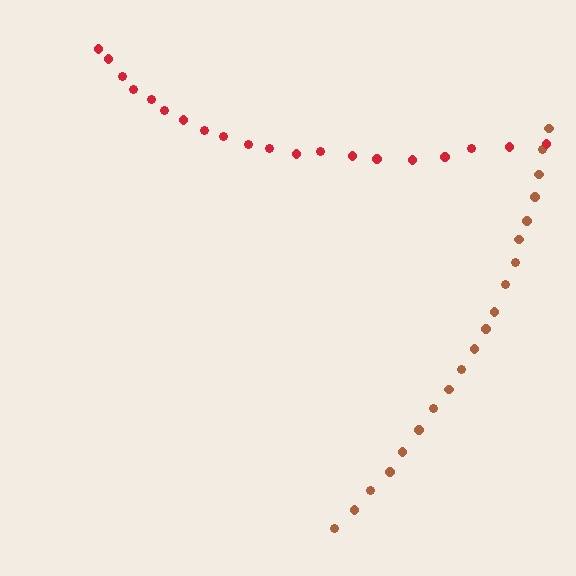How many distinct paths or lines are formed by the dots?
There are 2 distinct paths.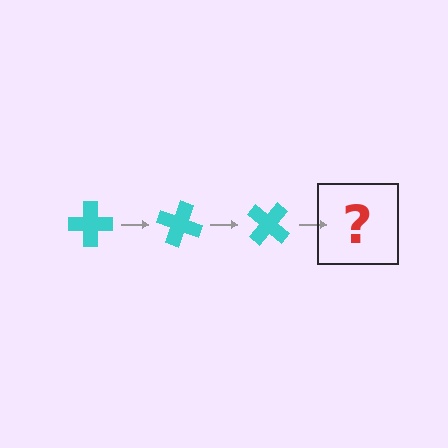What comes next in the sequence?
The next element should be a cyan cross rotated 60 degrees.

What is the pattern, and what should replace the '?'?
The pattern is that the cross rotates 20 degrees each step. The '?' should be a cyan cross rotated 60 degrees.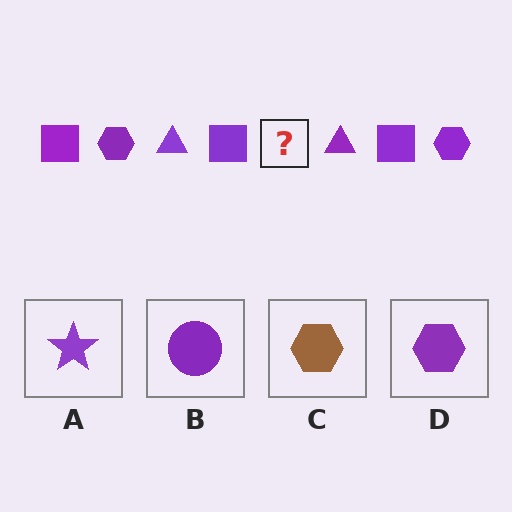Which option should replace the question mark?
Option D.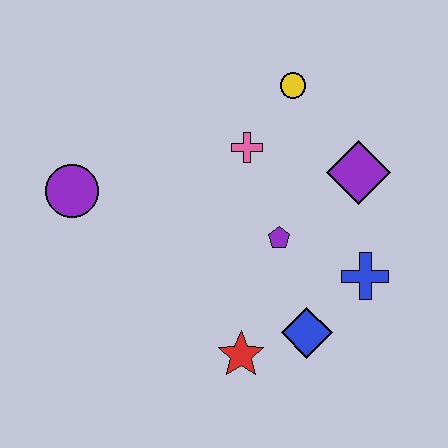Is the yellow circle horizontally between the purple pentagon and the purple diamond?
Yes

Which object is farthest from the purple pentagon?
The purple circle is farthest from the purple pentagon.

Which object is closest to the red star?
The blue diamond is closest to the red star.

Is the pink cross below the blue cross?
No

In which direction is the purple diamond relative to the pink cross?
The purple diamond is to the right of the pink cross.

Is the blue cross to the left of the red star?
No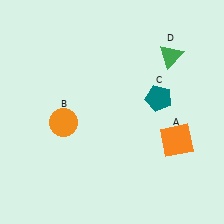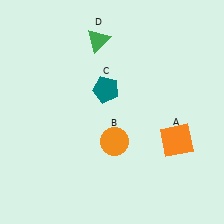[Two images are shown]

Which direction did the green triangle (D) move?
The green triangle (D) moved left.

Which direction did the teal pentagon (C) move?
The teal pentagon (C) moved left.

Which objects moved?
The objects that moved are: the orange circle (B), the teal pentagon (C), the green triangle (D).